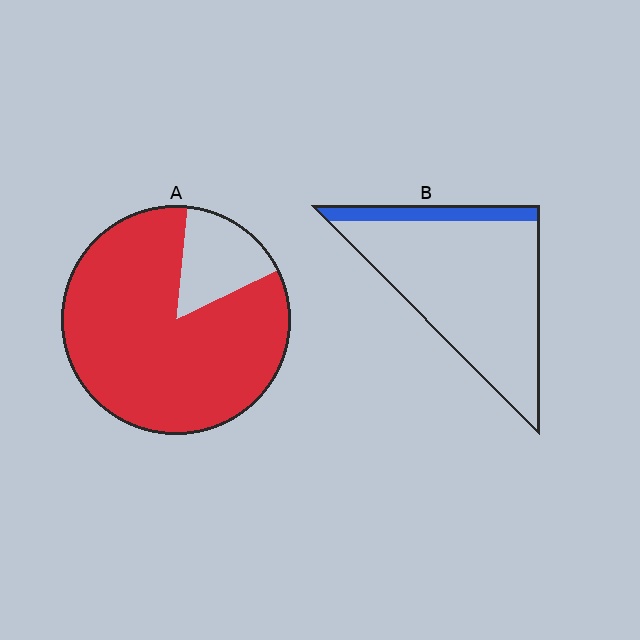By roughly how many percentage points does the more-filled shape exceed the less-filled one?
By roughly 70 percentage points (A over B).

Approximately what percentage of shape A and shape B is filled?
A is approximately 85% and B is approximately 15%.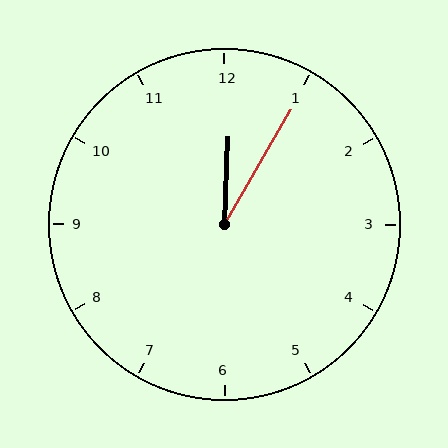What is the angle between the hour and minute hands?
Approximately 28 degrees.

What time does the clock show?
12:05.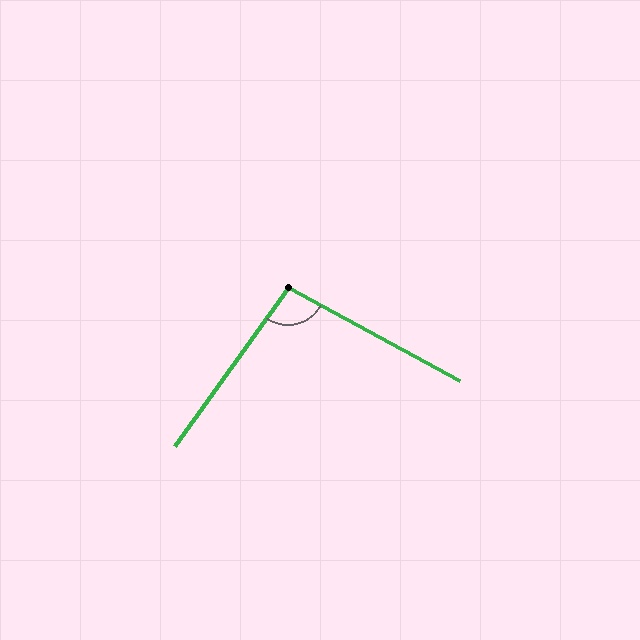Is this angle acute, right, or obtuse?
It is obtuse.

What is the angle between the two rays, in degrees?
Approximately 97 degrees.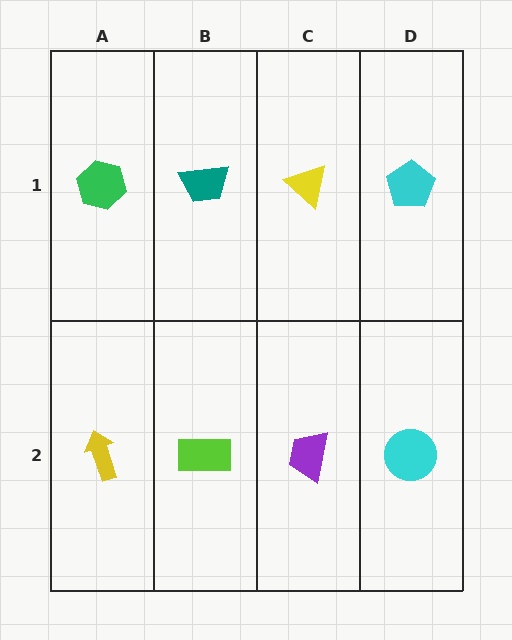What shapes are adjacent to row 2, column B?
A teal trapezoid (row 1, column B), a yellow arrow (row 2, column A), a purple trapezoid (row 2, column C).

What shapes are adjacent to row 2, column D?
A cyan pentagon (row 1, column D), a purple trapezoid (row 2, column C).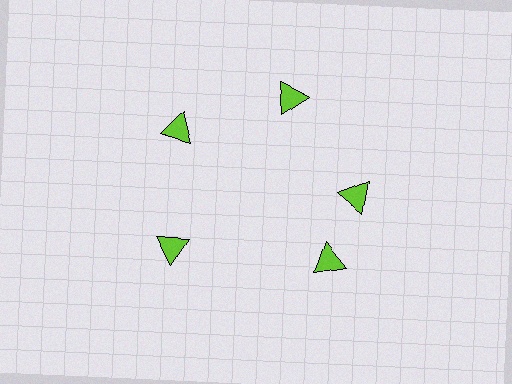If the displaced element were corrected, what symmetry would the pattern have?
It would have 5-fold rotational symmetry — the pattern would map onto itself every 72 degrees.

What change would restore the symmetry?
The symmetry would be restored by rotating it back into even spacing with its neighbors so that all 5 triangles sit at equal angles and equal distance from the center.